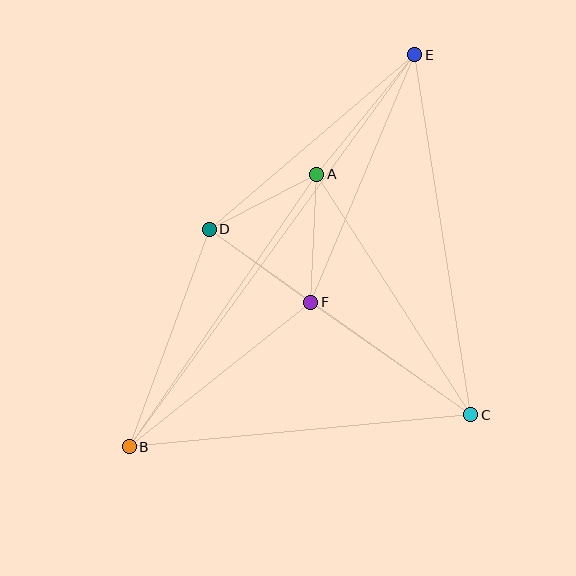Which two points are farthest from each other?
Points B and E are farthest from each other.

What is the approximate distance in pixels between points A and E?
The distance between A and E is approximately 154 pixels.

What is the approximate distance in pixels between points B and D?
The distance between B and D is approximately 232 pixels.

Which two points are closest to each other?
Points A and D are closest to each other.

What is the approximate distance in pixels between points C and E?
The distance between C and E is approximately 364 pixels.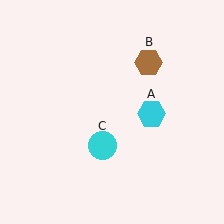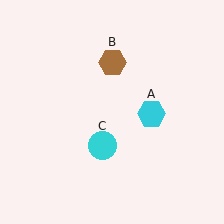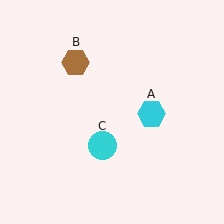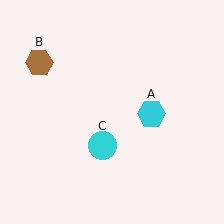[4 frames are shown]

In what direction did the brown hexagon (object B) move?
The brown hexagon (object B) moved left.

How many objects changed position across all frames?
1 object changed position: brown hexagon (object B).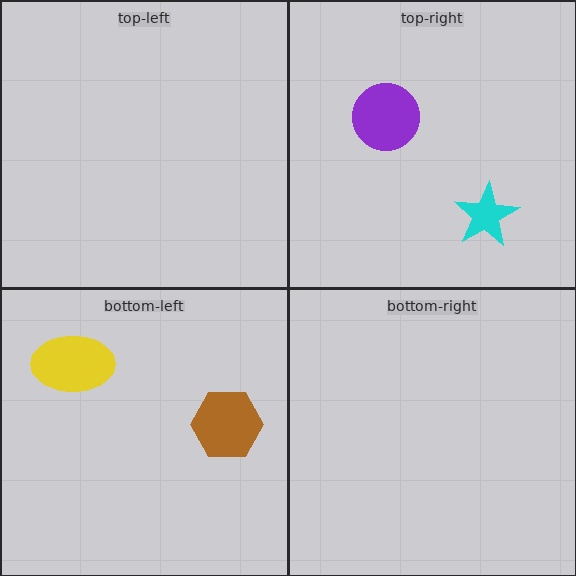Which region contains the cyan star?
The top-right region.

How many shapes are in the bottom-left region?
2.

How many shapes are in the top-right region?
2.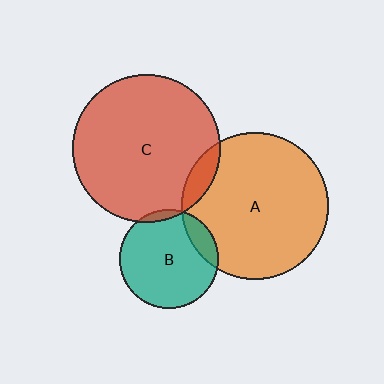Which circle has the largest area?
Circle C (red).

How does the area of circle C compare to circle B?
Approximately 2.2 times.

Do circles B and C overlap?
Yes.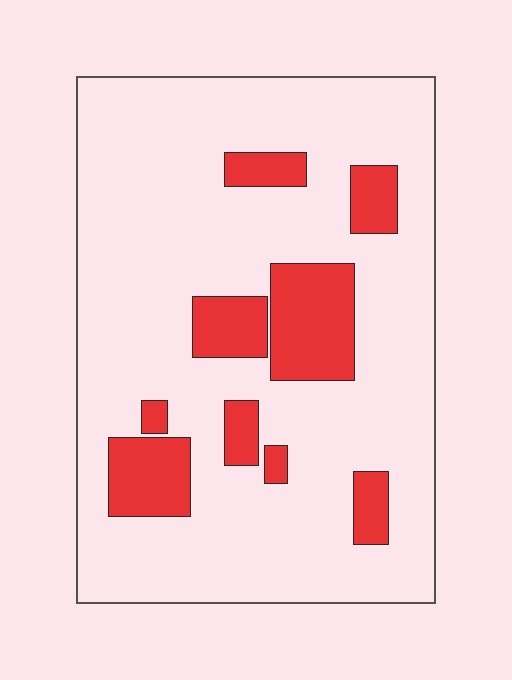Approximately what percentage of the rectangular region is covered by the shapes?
Approximately 20%.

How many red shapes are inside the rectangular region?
9.